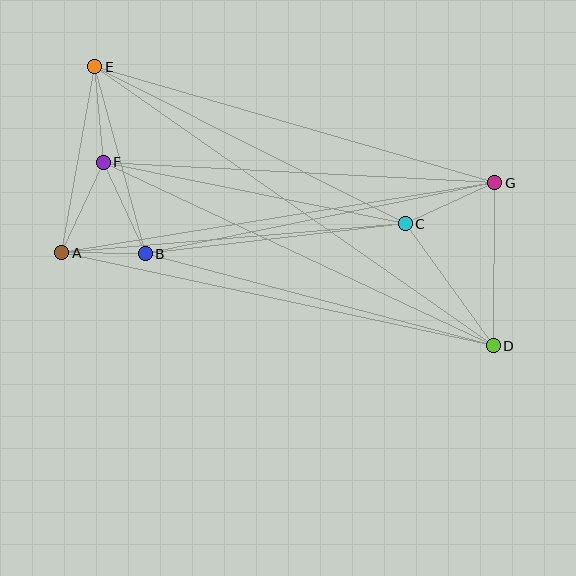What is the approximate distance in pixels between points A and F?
The distance between A and F is approximately 99 pixels.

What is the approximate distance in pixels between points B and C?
The distance between B and C is approximately 261 pixels.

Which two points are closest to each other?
Points A and B are closest to each other.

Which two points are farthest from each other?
Points D and E are farthest from each other.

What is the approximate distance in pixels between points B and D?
The distance between B and D is approximately 360 pixels.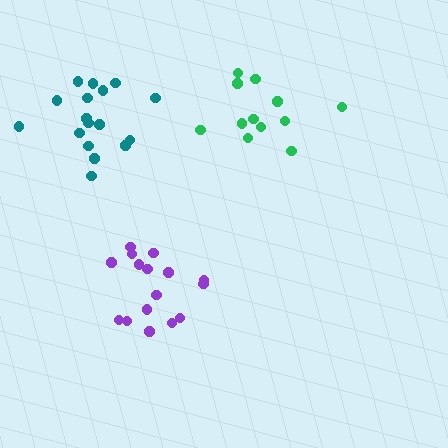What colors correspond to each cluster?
The clusters are colored: purple, green, teal.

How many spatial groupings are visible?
There are 3 spatial groupings.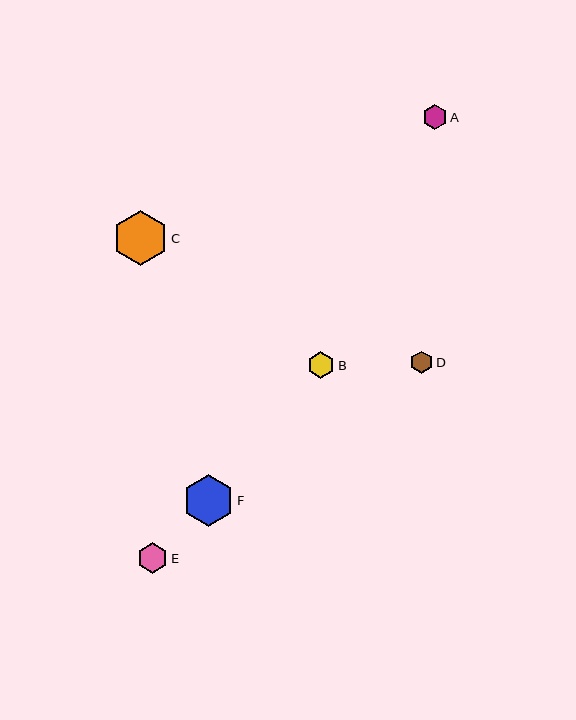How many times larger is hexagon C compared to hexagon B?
Hexagon C is approximately 2.0 times the size of hexagon B.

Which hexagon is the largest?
Hexagon C is the largest with a size of approximately 55 pixels.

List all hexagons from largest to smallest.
From largest to smallest: C, F, E, B, A, D.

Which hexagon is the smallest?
Hexagon D is the smallest with a size of approximately 22 pixels.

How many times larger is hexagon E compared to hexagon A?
Hexagon E is approximately 1.3 times the size of hexagon A.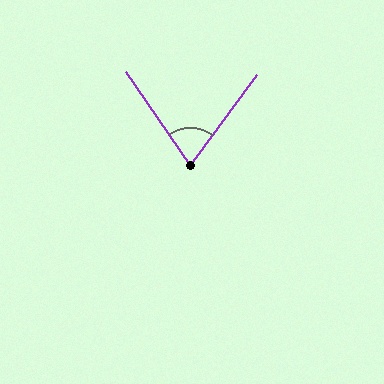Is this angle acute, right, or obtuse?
It is acute.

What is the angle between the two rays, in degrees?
Approximately 70 degrees.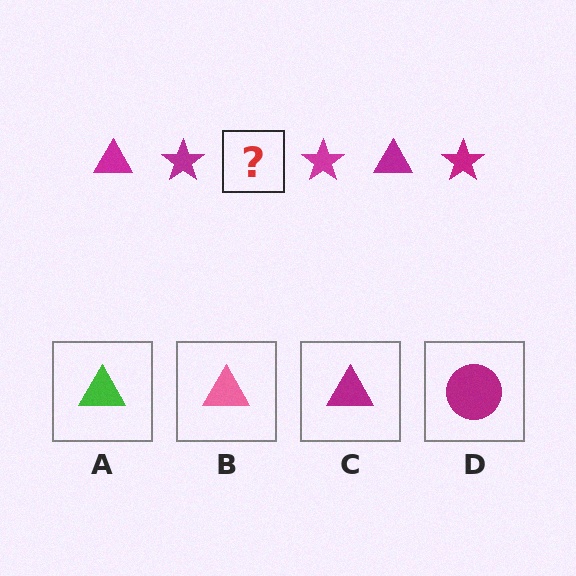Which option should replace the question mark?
Option C.